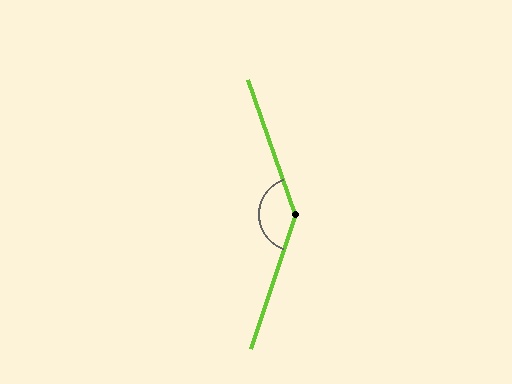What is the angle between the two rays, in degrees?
Approximately 142 degrees.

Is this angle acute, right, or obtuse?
It is obtuse.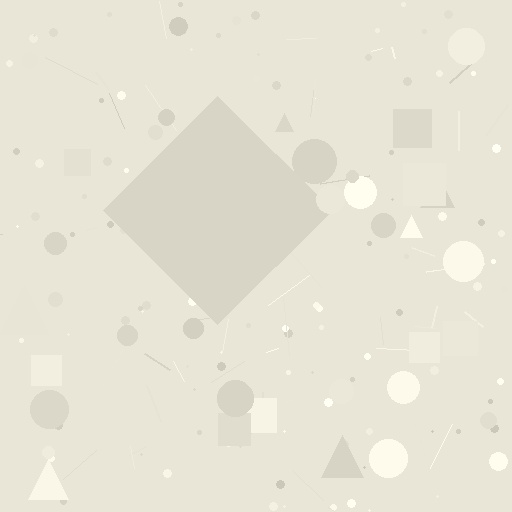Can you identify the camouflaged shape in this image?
The camouflaged shape is a diamond.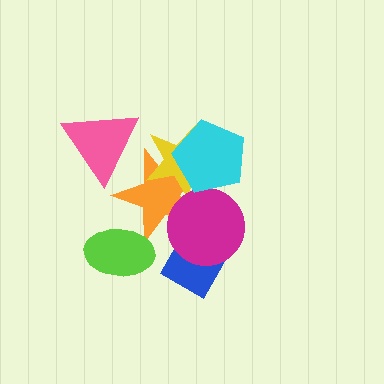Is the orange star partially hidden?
Yes, it is partially covered by another shape.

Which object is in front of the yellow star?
The cyan pentagon is in front of the yellow star.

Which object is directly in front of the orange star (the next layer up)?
The yellow star is directly in front of the orange star.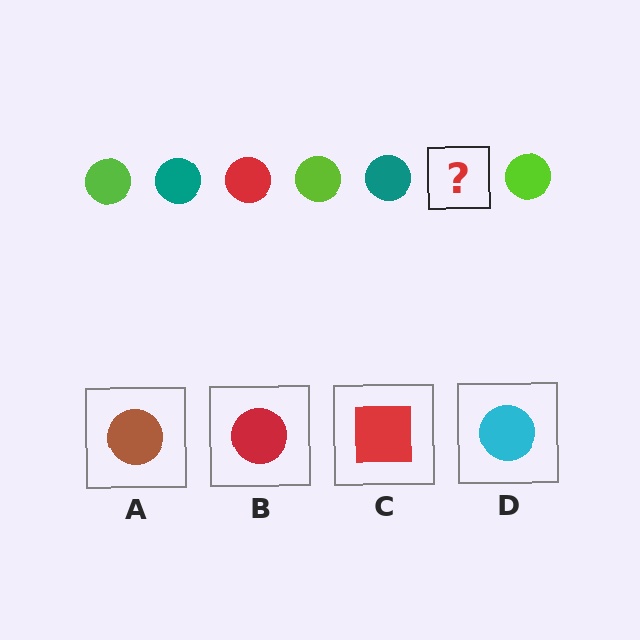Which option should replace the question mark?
Option B.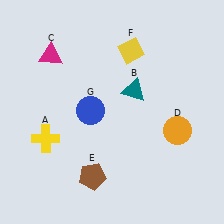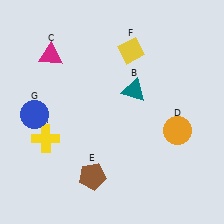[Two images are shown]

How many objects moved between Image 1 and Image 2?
1 object moved between the two images.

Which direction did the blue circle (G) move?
The blue circle (G) moved left.